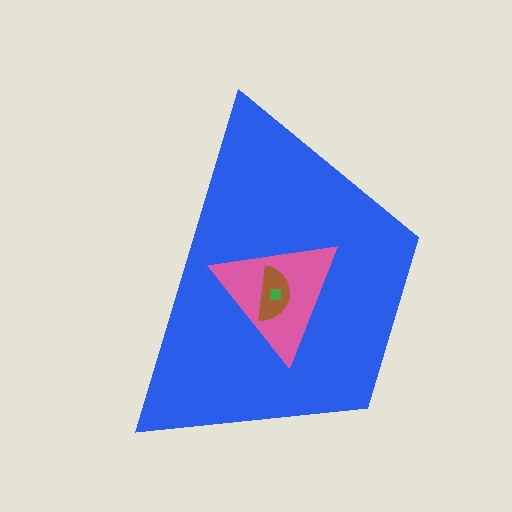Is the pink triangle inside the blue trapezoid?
Yes.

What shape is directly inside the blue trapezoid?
The pink triangle.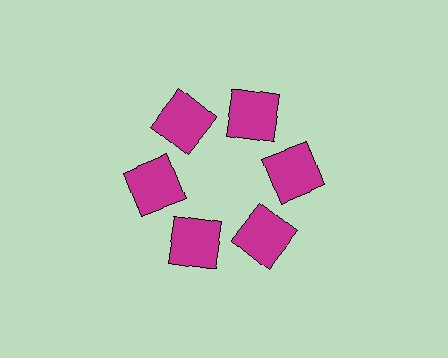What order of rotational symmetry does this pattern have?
This pattern has 6-fold rotational symmetry.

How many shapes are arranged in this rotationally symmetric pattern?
There are 6 shapes, arranged in 6 groups of 1.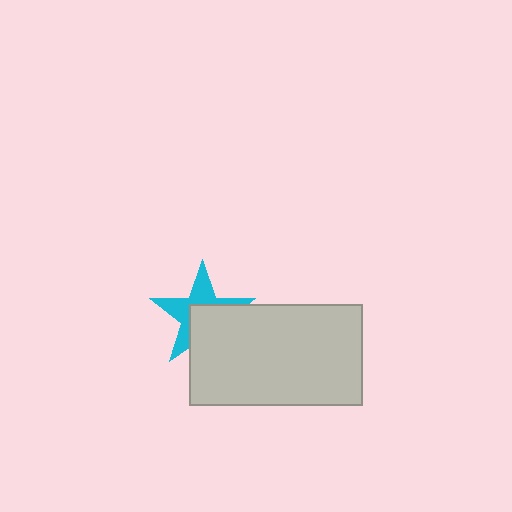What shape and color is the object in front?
The object in front is a light gray rectangle.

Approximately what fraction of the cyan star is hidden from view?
Roughly 49% of the cyan star is hidden behind the light gray rectangle.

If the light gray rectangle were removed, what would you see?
You would see the complete cyan star.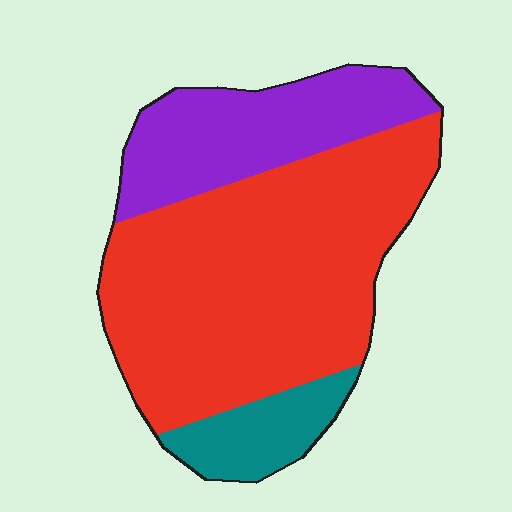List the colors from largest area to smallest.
From largest to smallest: red, purple, teal.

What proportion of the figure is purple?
Purple covers 25% of the figure.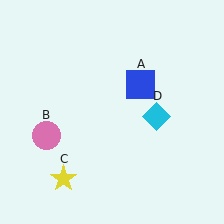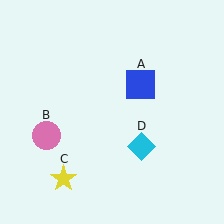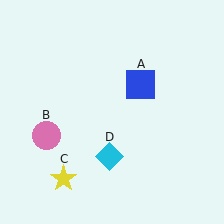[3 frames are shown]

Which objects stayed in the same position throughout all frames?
Blue square (object A) and pink circle (object B) and yellow star (object C) remained stationary.